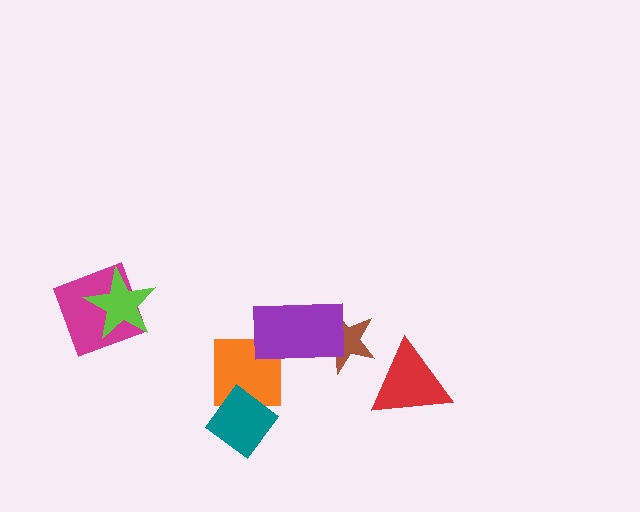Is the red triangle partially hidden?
No, no other shape covers it.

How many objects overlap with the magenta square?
1 object overlaps with the magenta square.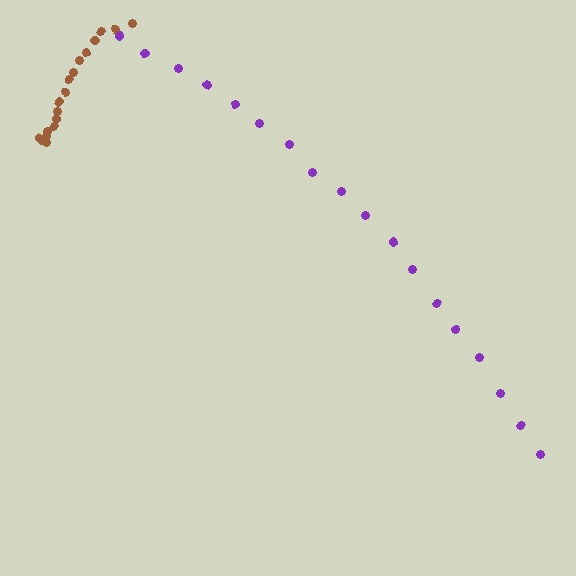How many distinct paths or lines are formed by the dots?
There are 2 distinct paths.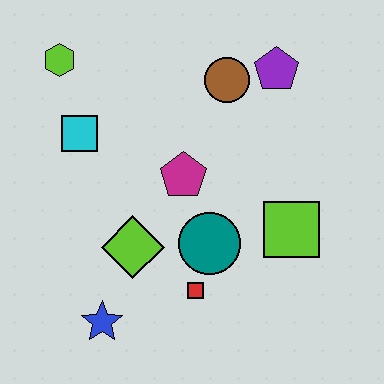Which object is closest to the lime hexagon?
The cyan square is closest to the lime hexagon.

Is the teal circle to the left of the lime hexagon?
No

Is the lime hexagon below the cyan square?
No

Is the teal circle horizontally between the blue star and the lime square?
Yes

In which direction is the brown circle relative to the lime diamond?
The brown circle is above the lime diamond.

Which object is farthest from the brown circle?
The blue star is farthest from the brown circle.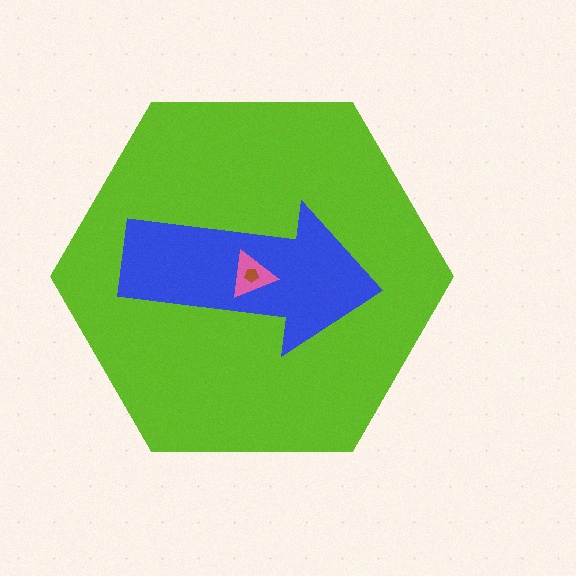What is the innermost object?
The brown pentagon.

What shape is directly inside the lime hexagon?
The blue arrow.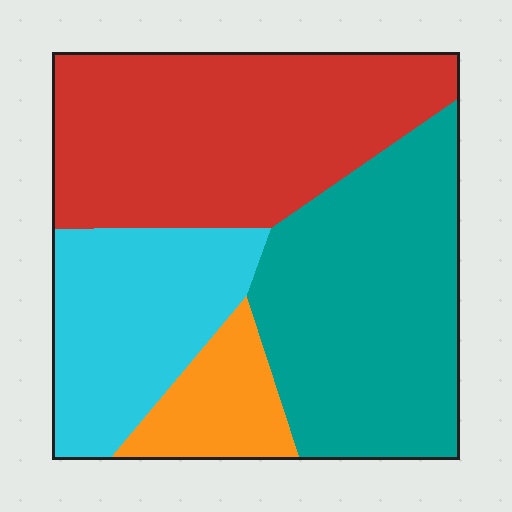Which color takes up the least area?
Orange, at roughly 10%.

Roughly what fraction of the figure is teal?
Teal takes up about one third (1/3) of the figure.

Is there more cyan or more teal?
Teal.